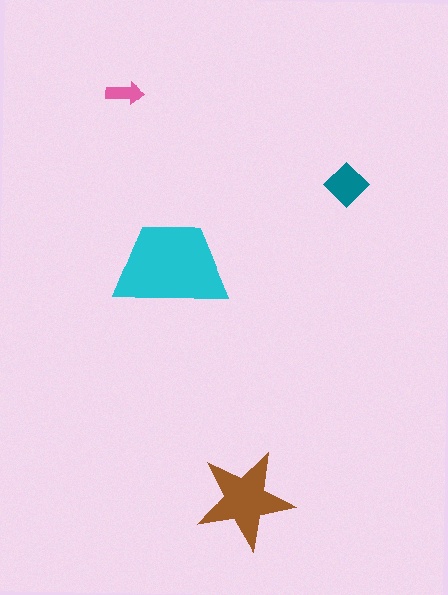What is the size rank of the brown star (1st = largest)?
2nd.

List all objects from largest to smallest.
The cyan trapezoid, the brown star, the teal diamond, the pink arrow.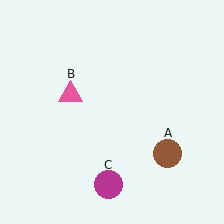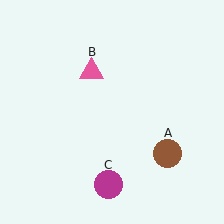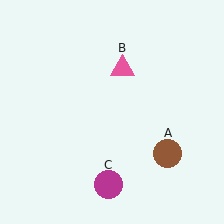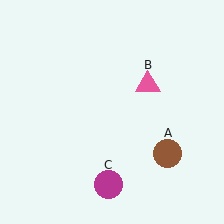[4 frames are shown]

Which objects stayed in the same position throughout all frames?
Brown circle (object A) and magenta circle (object C) remained stationary.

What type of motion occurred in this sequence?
The pink triangle (object B) rotated clockwise around the center of the scene.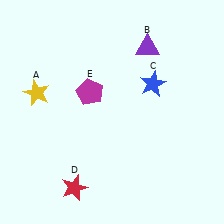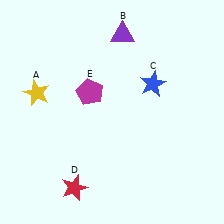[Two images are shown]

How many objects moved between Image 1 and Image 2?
1 object moved between the two images.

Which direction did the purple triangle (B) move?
The purple triangle (B) moved left.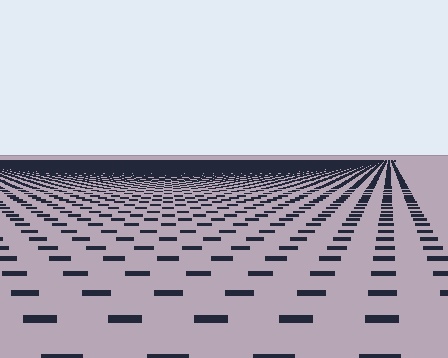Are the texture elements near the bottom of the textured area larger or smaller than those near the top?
Larger. Near the bottom, elements are closer to the viewer and appear at a bigger on-screen size.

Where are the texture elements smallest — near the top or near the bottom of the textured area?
Near the top.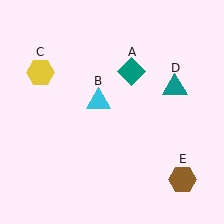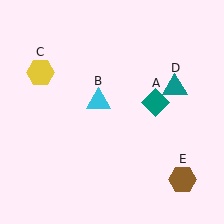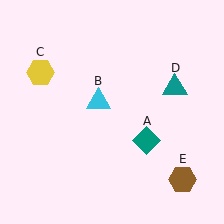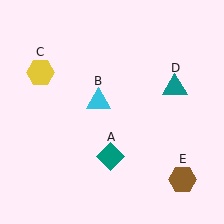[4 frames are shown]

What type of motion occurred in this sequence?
The teal diamond (object A) rotated clockwise around the center of the scene.